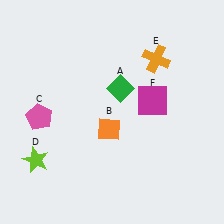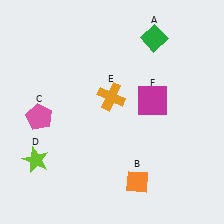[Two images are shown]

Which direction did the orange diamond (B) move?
The orange diamond (B) moved down.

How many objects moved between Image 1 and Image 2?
3 objects moved between the two images.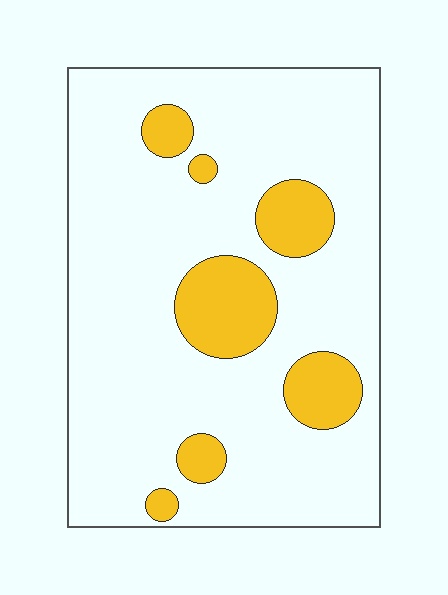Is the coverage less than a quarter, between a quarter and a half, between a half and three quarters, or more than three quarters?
Less than a quarter.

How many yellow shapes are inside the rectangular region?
7.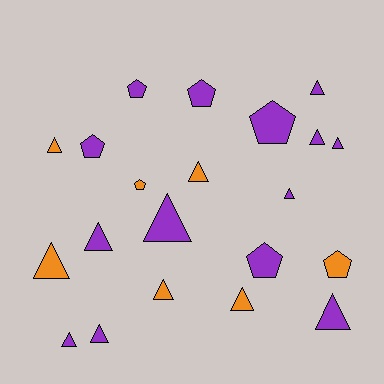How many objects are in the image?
There are 21 objects.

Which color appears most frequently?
Purple, with 14 objects.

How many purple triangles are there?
There are 9 purple triangles.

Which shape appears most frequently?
Triangle, with 14 objects.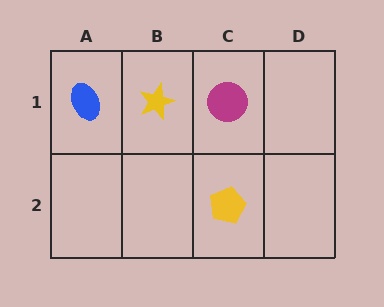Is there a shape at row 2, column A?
No, that cell is empty.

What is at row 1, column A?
A blue ellipse.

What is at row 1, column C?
A magenta circle.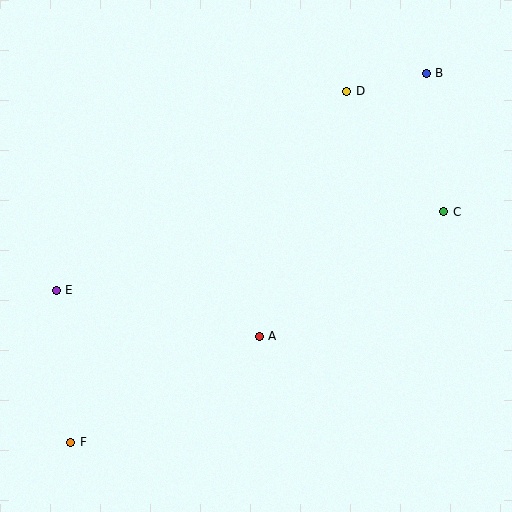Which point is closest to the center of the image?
Point A at (259, 336) is closest to the center.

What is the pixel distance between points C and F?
The distance between C and F is 438 pixels.